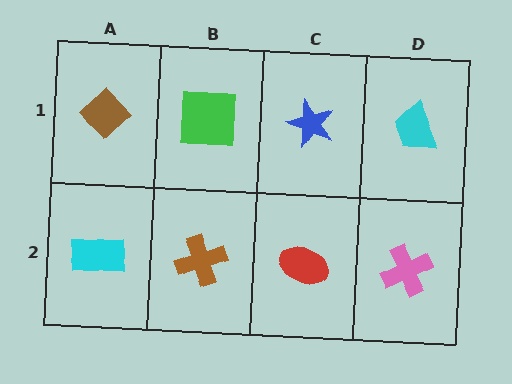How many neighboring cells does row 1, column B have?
3.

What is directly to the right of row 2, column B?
A red ellipse.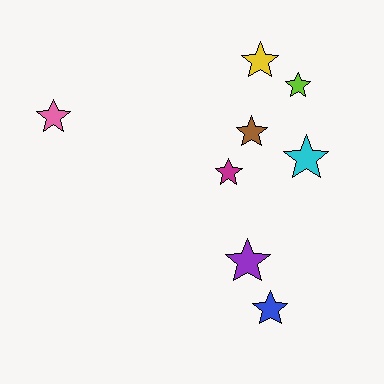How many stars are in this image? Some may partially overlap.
There are 8 stars.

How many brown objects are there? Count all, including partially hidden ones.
There is 1 brown object.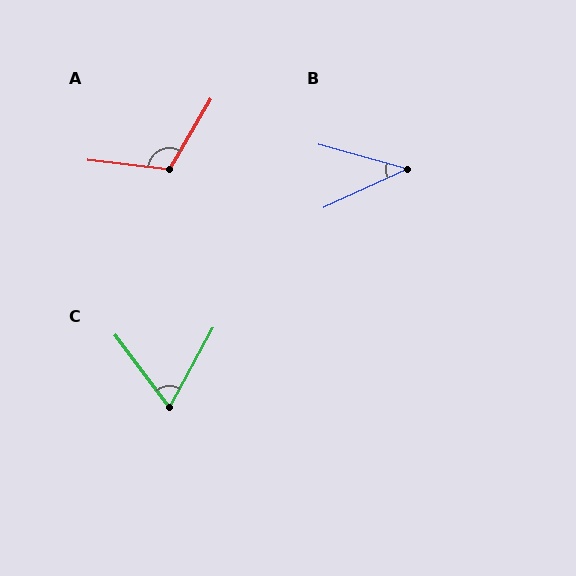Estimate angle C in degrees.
Approximately 66 degrees.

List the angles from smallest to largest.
B (40°), C (66°), A (114°).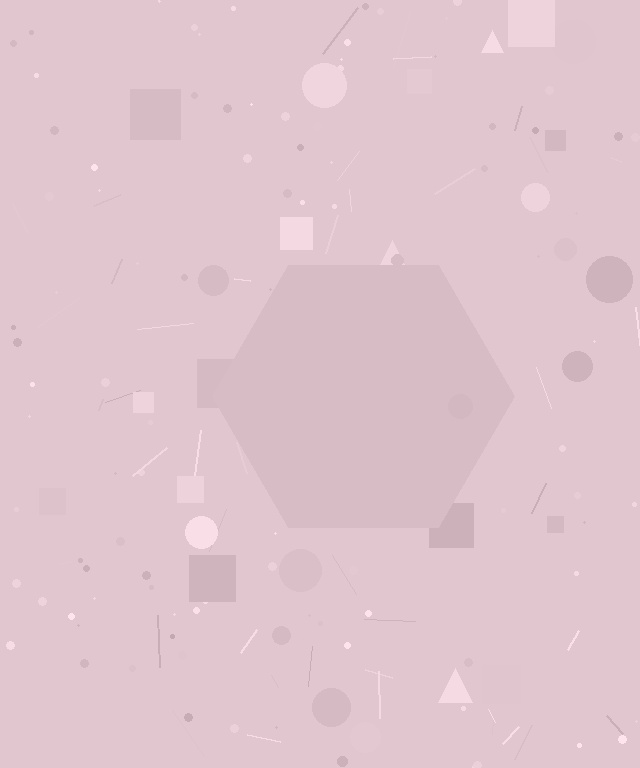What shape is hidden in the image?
A hexagon is hidden in the image.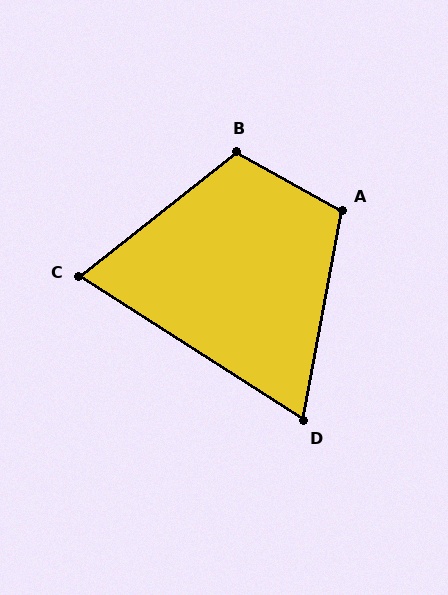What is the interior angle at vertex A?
Approximately 109 degrees (obtuse).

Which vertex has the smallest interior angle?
D, at approximately 68 degrees.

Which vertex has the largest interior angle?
B, at approximately 112 degrees.